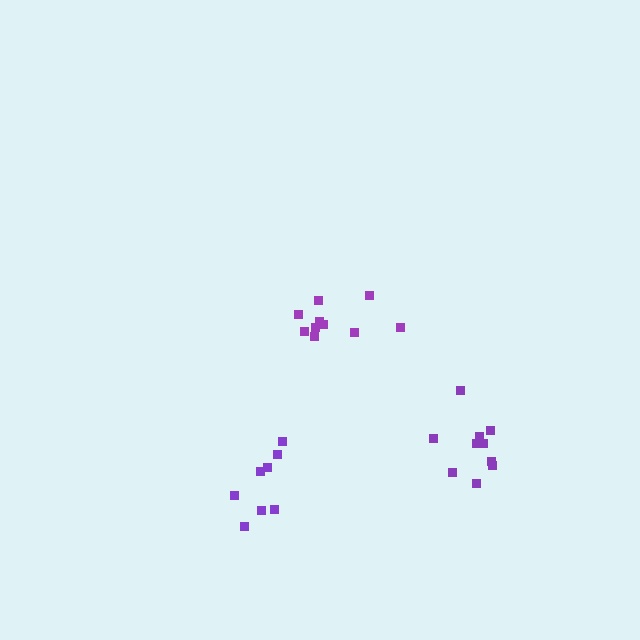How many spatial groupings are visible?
There are 3 spatial groupings.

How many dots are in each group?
Group 1: 10 dots, Group 2: 8 dots, Group 3: 10 dots (28 total).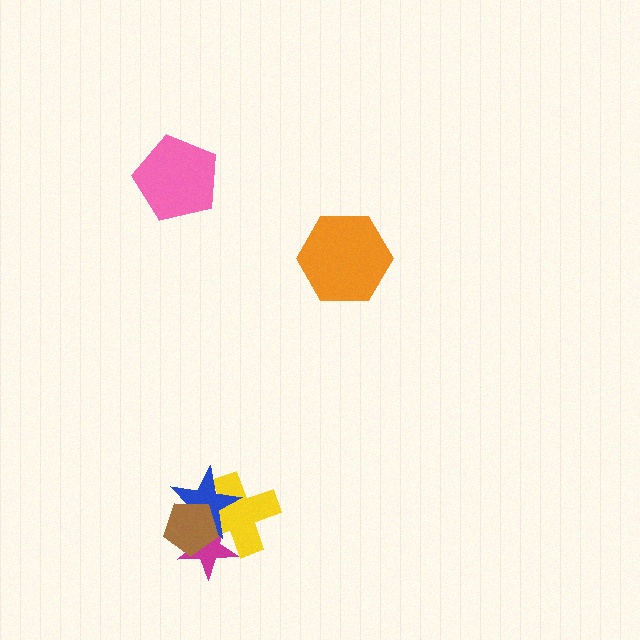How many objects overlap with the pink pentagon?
0 objects overlap with the pink pentagon.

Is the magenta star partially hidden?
Yes, it is partially covered by another shape.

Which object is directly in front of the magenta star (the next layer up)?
The yellow cross is directly in front of the magenta star.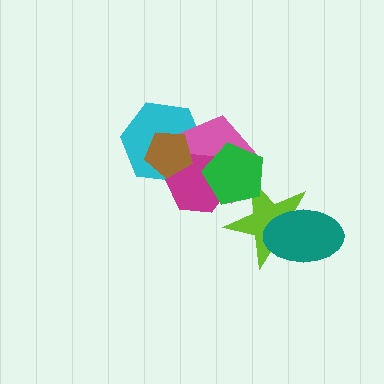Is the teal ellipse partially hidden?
No, no other shape covers it.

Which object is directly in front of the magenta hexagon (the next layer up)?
The brown pentagon is directly in front of the magenta hexagon.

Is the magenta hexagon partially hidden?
Yes, it is partially covered by another shape.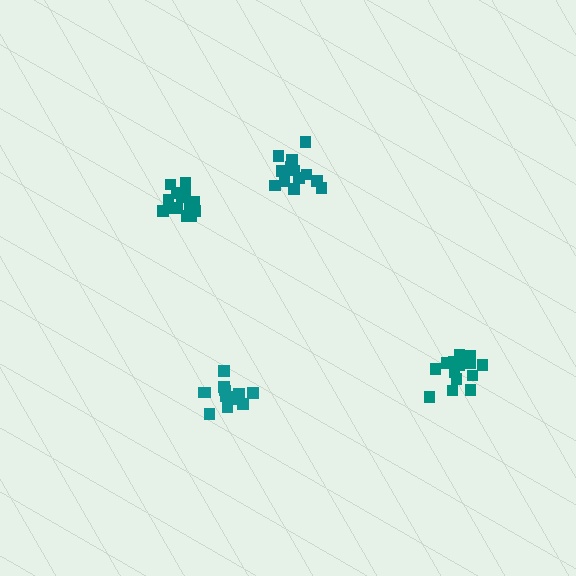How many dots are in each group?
Group 1: 15 dots, Group 2: 13 dots, Group 3: 15 dots, Group 4: 15 dots (58 total).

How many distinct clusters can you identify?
There are 4 distinct clusters.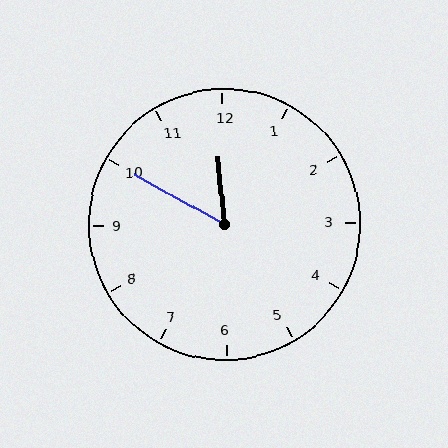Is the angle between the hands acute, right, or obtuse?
It is acute.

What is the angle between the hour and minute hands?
Approximately 55 degrees.